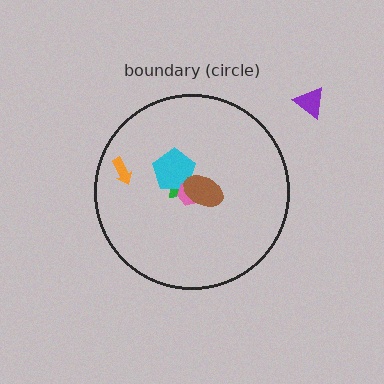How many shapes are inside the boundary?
5 inside, 1 outside.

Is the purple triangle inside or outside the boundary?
Outside.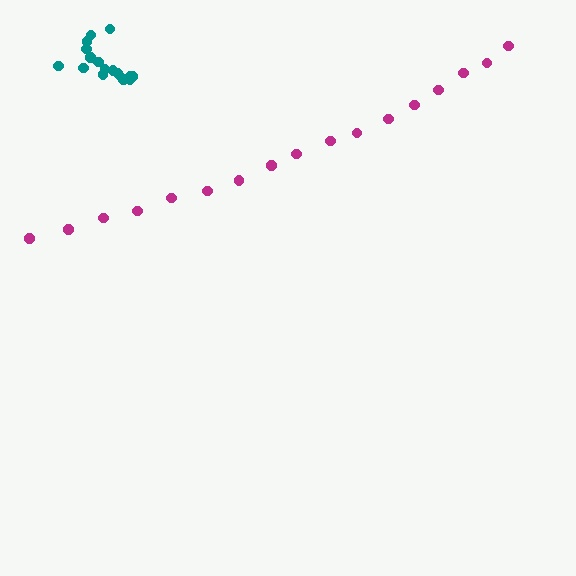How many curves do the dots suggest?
There are 2 distinct paths.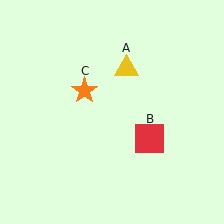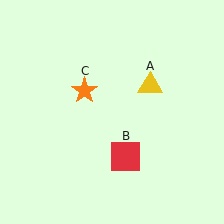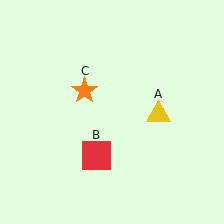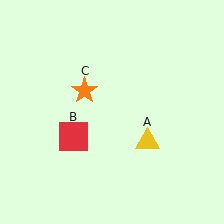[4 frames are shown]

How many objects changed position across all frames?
2 objects changed position: yellow triangle (object A), red square (object B).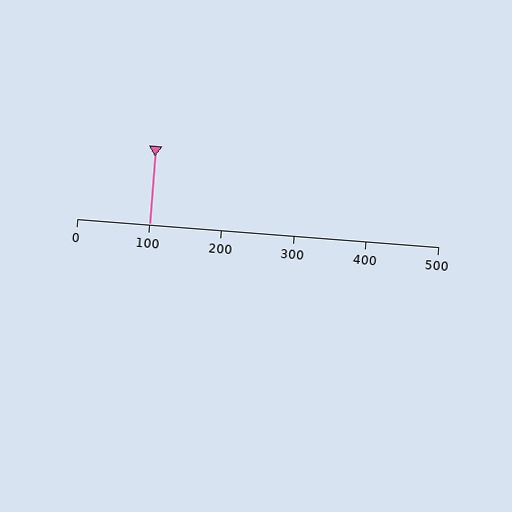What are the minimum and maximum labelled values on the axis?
The axis runs from 0 to 500.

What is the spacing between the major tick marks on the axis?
The major ticks are spaced 100 apart.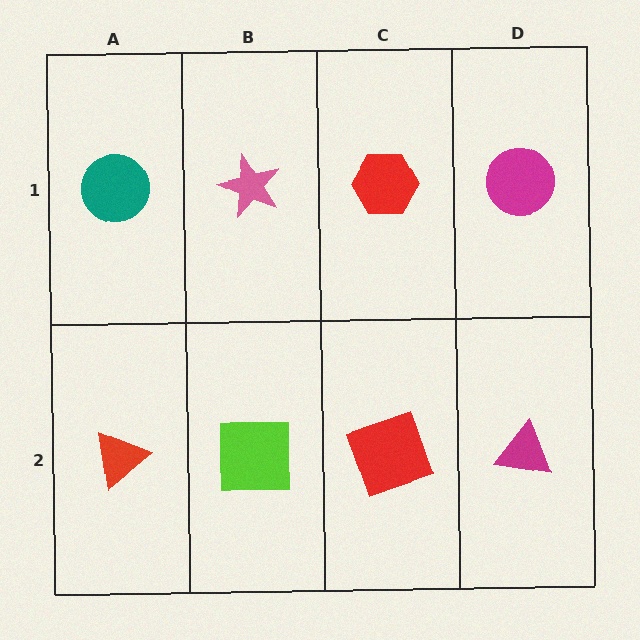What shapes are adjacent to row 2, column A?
A teal circle (row 1, column A), a lime square (row 2, column B).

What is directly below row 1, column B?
A lime square.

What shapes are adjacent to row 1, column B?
A lime square (row 2, column B), a teal circle (row 1, column A), a red hexagon (row 1, column C).